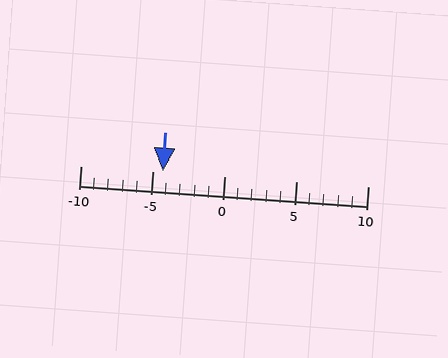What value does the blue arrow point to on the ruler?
The blue arrow points to approximately -4.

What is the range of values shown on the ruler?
The ruler shows values from -10 to 10.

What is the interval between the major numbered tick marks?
The major tick marks are spaced 5 units apart.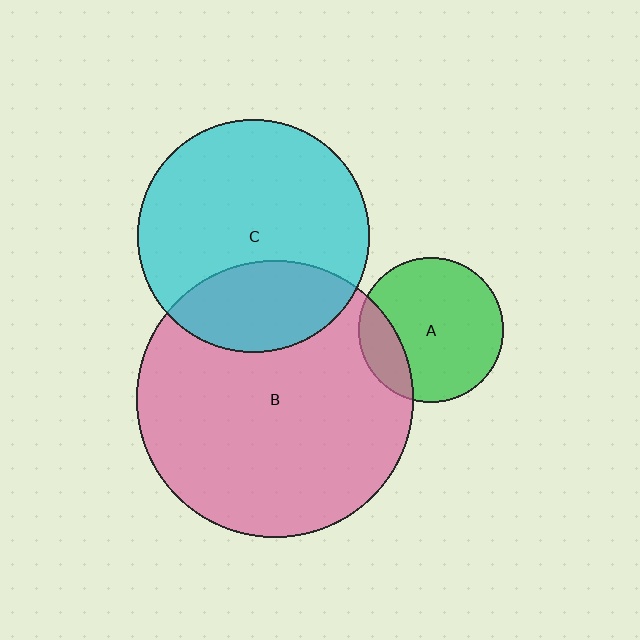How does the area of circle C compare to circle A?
Approximately 2.6 times.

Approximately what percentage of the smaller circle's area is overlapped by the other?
Approximately 30%.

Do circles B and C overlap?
Yes.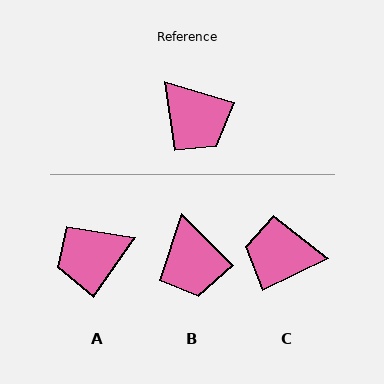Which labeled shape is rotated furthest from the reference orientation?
C, about 137 degrees away.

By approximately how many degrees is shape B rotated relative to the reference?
Approximately 27 degrees clockwise.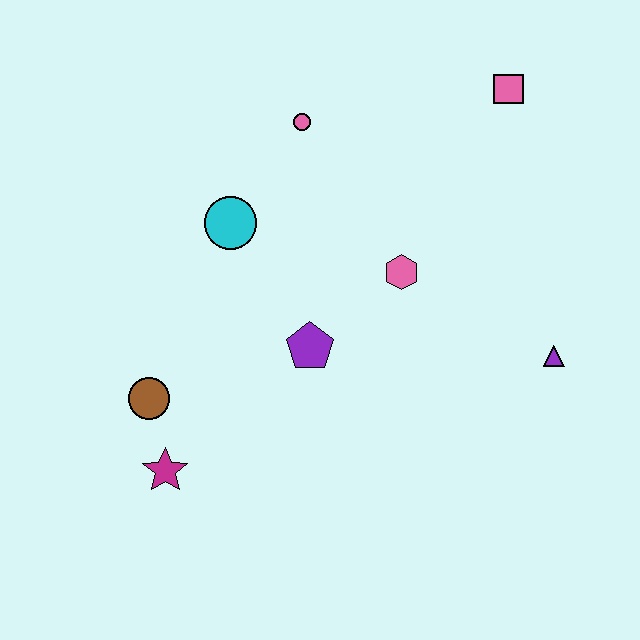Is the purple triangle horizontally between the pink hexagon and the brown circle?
No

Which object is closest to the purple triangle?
The pink hexagon is closest to the purple triangle.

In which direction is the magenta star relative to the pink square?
The magenta star is below the pink square.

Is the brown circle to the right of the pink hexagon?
No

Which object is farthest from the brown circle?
The pink square is farthest from the brown circle.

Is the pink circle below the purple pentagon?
No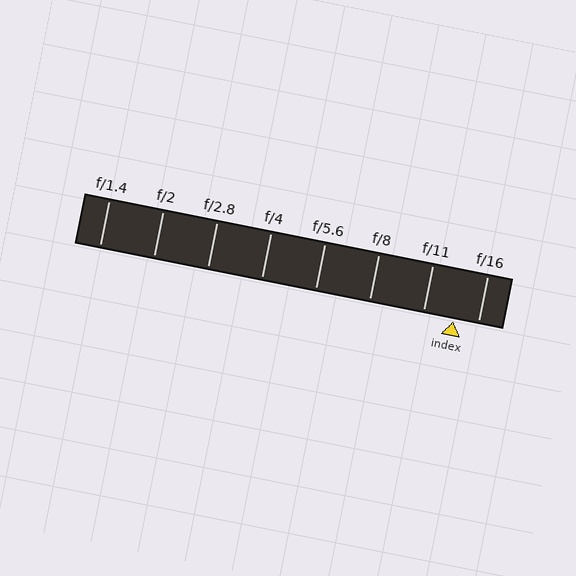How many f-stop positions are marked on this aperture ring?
There are 8 f-stop positions marked.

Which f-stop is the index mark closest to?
The index mark is closest to f/16.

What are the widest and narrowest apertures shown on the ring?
The widest aperture shown is f/1.4 and the narrowest is f/16.